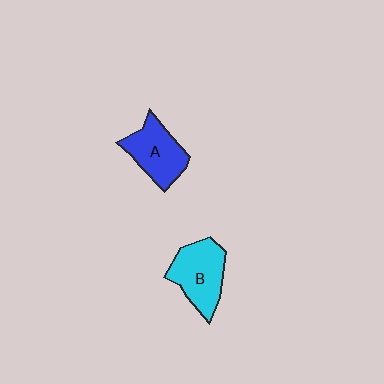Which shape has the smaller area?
Shape A (blue).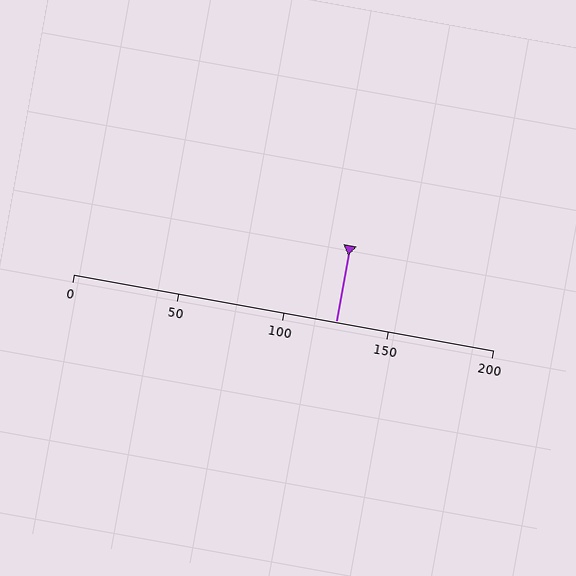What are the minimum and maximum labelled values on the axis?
The axis runs from 0 to 200.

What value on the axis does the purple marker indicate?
The marker indicates approximately 125.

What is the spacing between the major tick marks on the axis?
The major ticks are spaced 50 apart.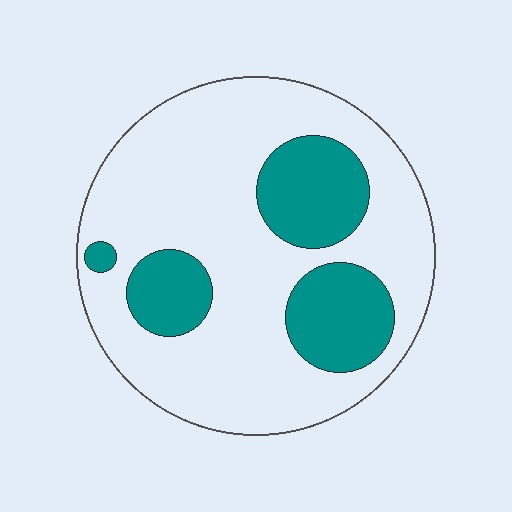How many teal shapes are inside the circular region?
4.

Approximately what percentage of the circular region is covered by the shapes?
Approximately 25%.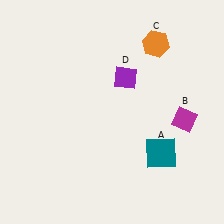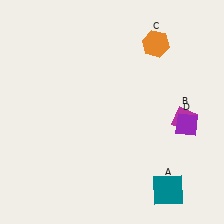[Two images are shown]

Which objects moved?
The objects that moved are: the teal square (A), the purple diamond (D).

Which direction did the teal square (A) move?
The teal square (A) moved down.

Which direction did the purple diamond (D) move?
The purple diamond (D) moved right.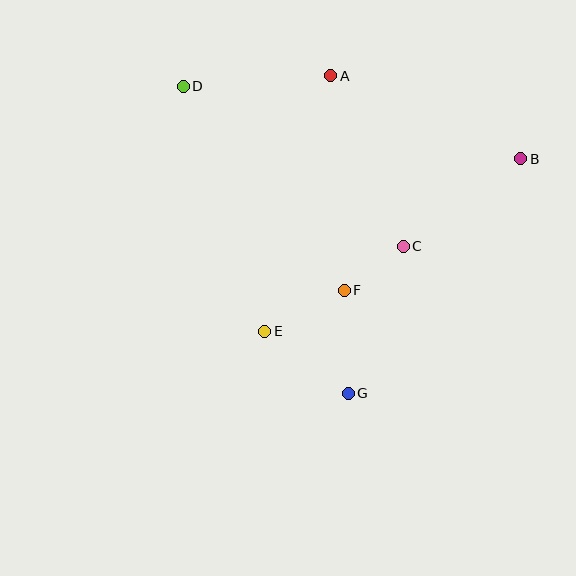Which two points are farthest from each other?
Points D and G are farthest from each other.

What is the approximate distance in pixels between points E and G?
The distance between E and G is approximately 104 pixels.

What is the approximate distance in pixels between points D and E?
The distance between D and E is approximately 258 pixels.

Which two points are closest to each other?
Points C and F are closest to each other.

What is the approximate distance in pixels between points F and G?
The distance between F and G is approximately 103 pixels.